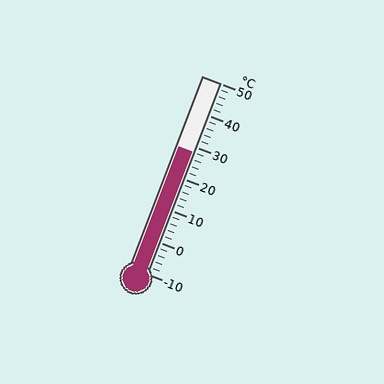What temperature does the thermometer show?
The thermometer shows approximately 28°C.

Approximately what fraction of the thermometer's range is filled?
The thermometer is filled to approximately 65% of its range.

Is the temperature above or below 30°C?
The temperature is below 30°C.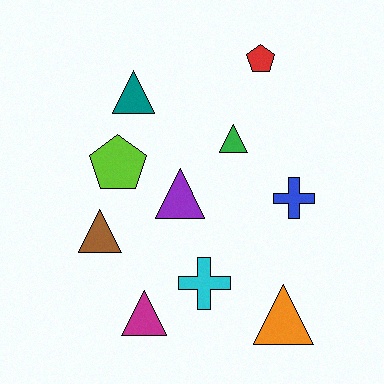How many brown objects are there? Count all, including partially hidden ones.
There is 1 brown object.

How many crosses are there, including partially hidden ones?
There are 2 crosses.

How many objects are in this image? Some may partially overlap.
There are 10 objects.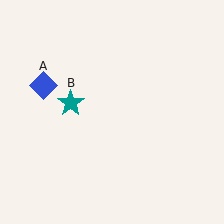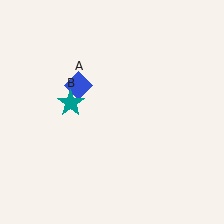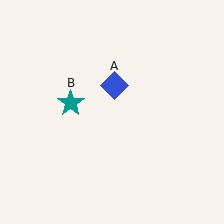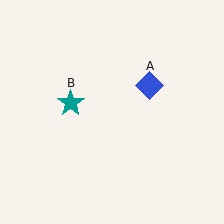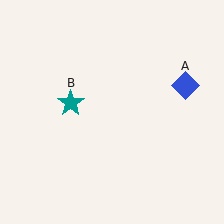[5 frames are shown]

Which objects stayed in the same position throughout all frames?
Teal star (object B) remained stationary.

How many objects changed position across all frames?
1 object changed position: blue diamond (object A).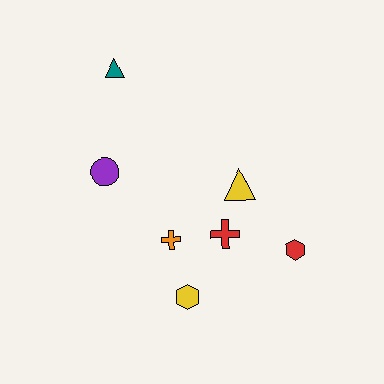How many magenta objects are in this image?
There are no magenta objects.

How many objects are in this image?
There are 7 objects.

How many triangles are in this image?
There are 2 triangles.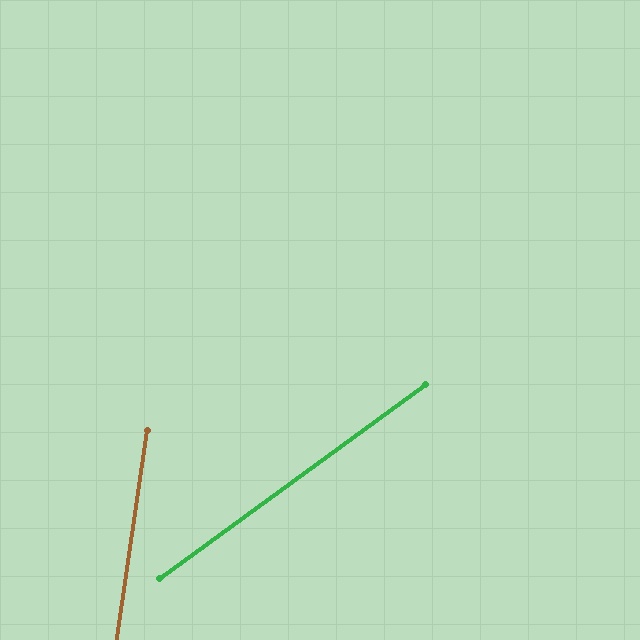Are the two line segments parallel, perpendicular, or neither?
Neither parallel nor perpendicular — they differ by about 46°.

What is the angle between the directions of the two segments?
Approximately 46 degrees.